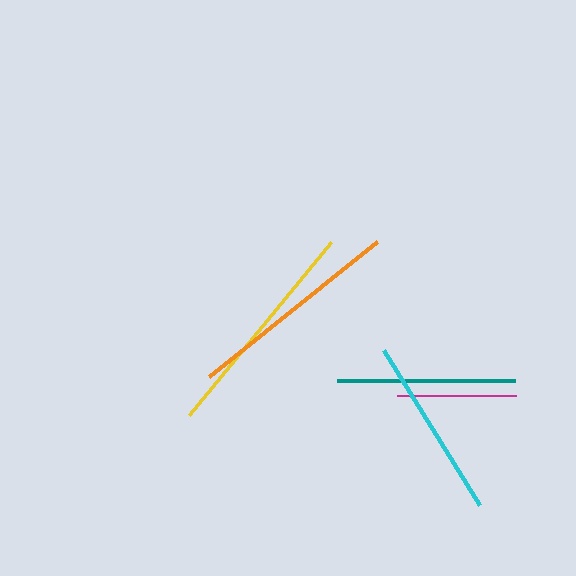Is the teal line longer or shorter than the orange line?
The orange line is longer than the teal line.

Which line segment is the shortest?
The magenta line is the shortest at approximately 119 pixels.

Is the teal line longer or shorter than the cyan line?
The cyan line is longer than the teal line.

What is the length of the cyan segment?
The cyan segment is approximately 182 pixels long.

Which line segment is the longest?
The yellow line is the longest at approximately 223 pixels.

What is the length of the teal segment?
The teal segment is approximately 178 pixels long.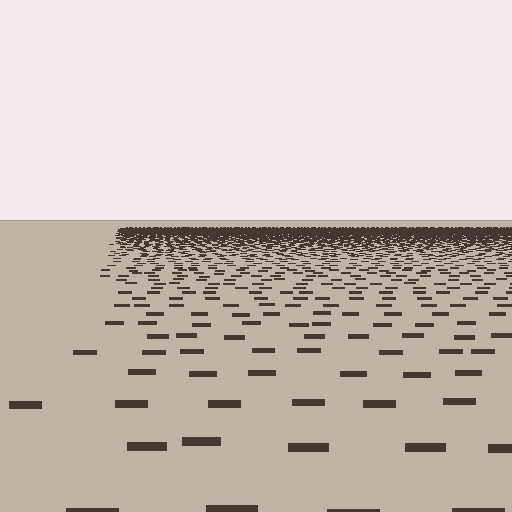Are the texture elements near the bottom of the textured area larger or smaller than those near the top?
Larger. Near the bottom, elements are closer to the viewer and appear at a bigger on-screen size.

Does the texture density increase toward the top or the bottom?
Density increases toward the top.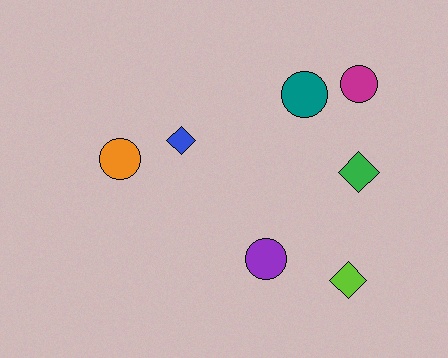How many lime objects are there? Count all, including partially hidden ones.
There is 1 lime object.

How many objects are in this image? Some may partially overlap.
There are 7 objects.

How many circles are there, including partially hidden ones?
There are 4 circles.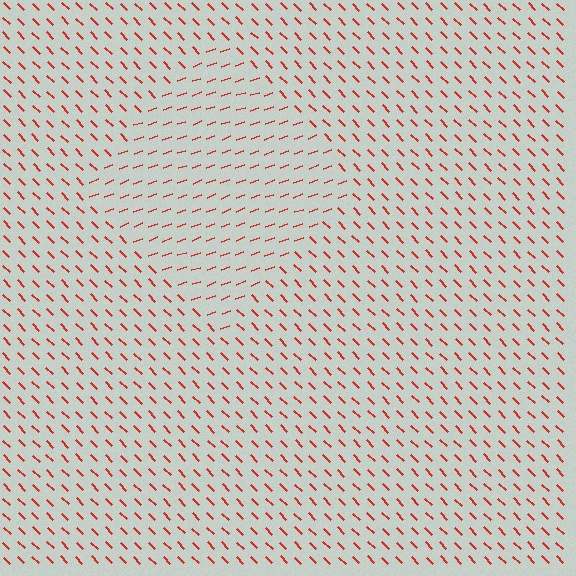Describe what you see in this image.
The image is filled with small red line segments. A diamond region in the image has lines oriented differently from the surrounding lines, creating a visible texture boundary.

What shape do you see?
I see a diamond.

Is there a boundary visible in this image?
Yes, there is a texture boundary formed by a change in line orientation.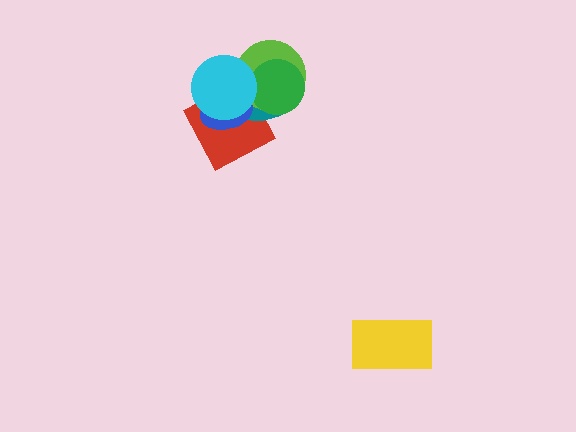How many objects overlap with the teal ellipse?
5 objects overlap with the teal ellipse.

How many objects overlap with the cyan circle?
5 objects overlap with the cyan circle.